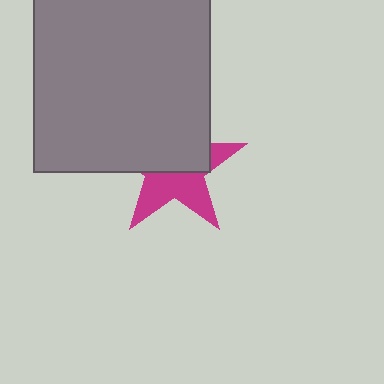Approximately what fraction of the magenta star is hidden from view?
Roughly 53% of the magenta star is hidden behind the gray square.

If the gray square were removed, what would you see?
You would see the complete magenta star.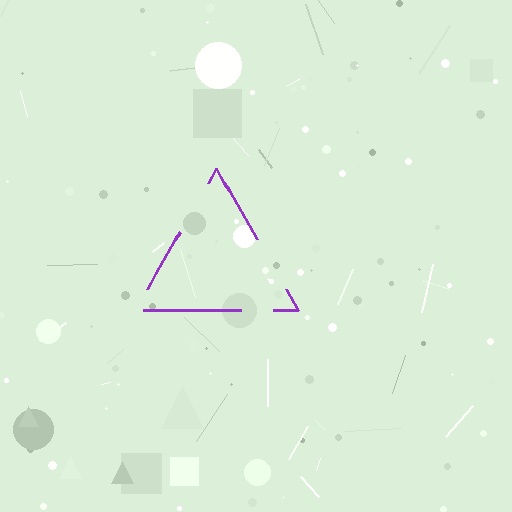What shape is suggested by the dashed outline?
The dashed outline suggests a triangle.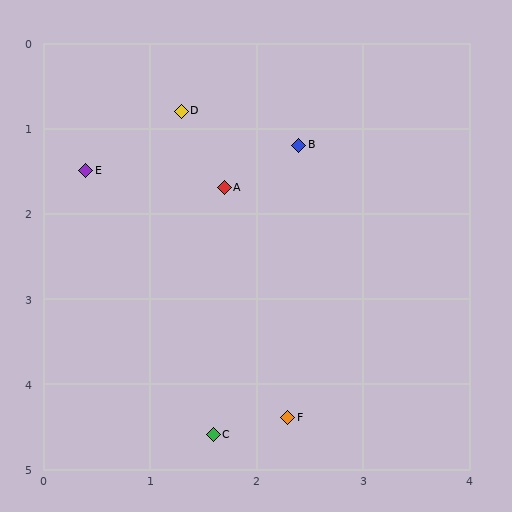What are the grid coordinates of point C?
Point C is at approximately (1.6, 4.6).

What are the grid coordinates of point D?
Point D is at approximately (1.3, 0.8).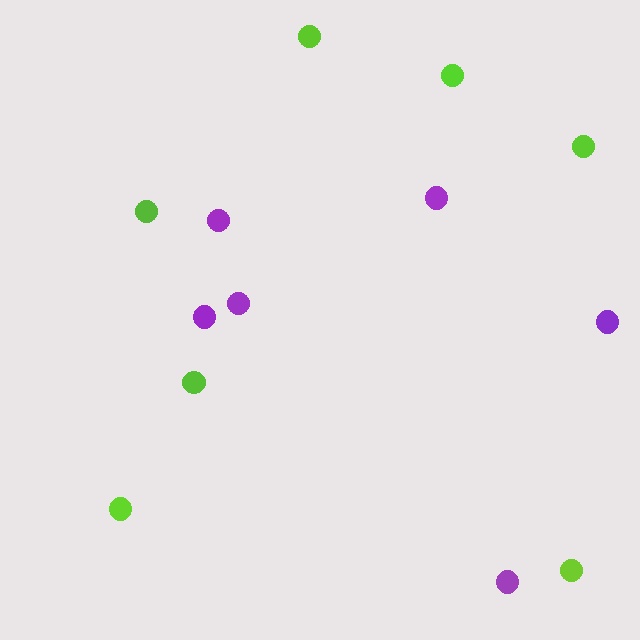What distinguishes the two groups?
There are 2 groups: one group of lime circles (7) and one group of purple circles (6).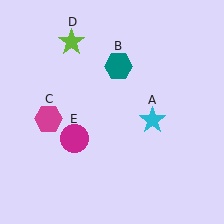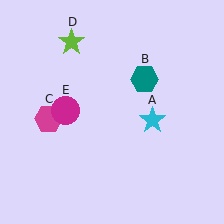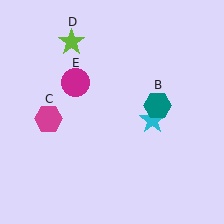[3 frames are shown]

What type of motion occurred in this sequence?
The teal hexagon (object B), magenta circle (object E) rotated clockwise around the center of the scene.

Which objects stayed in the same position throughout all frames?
Cyan star (object A) and magenta hexagon (object C) and lime star (object D) remained stationary.